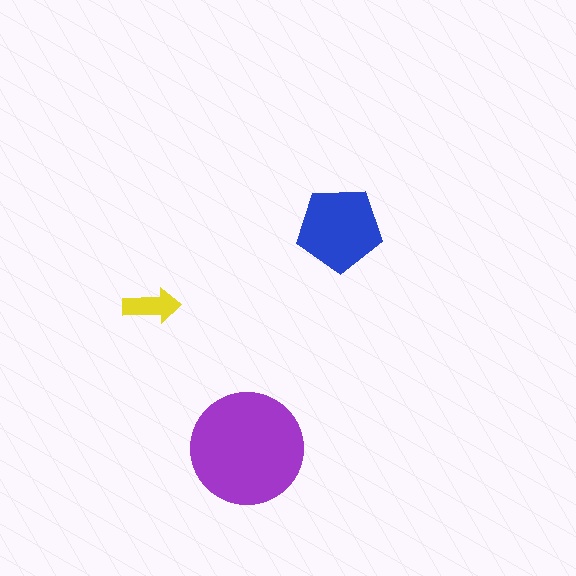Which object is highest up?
The blue pentagon is topmost.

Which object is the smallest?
The yellow arrow.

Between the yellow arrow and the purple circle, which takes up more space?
The purple circle.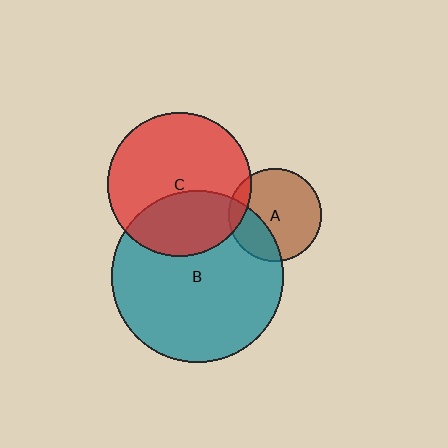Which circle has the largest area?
Circle B (teal).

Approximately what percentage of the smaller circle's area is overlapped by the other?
Approximately 30%.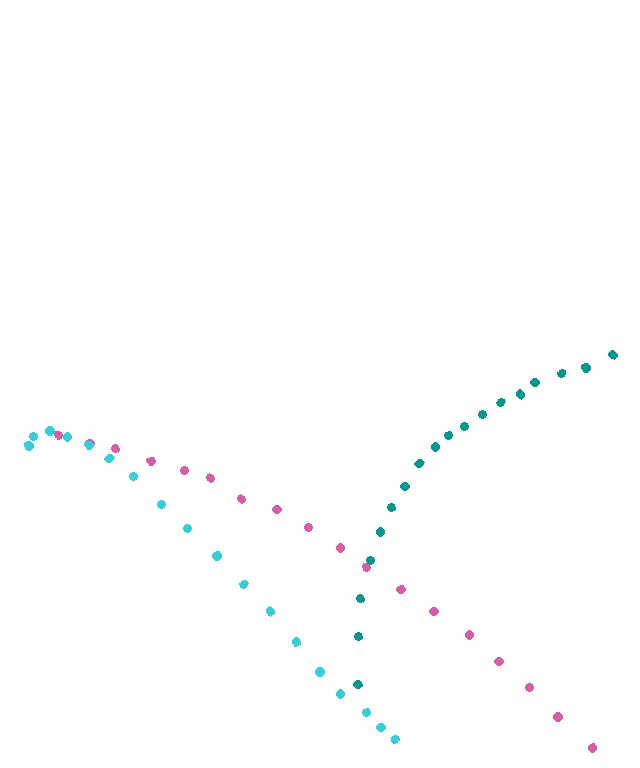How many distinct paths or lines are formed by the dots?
There are 3 distinct paths.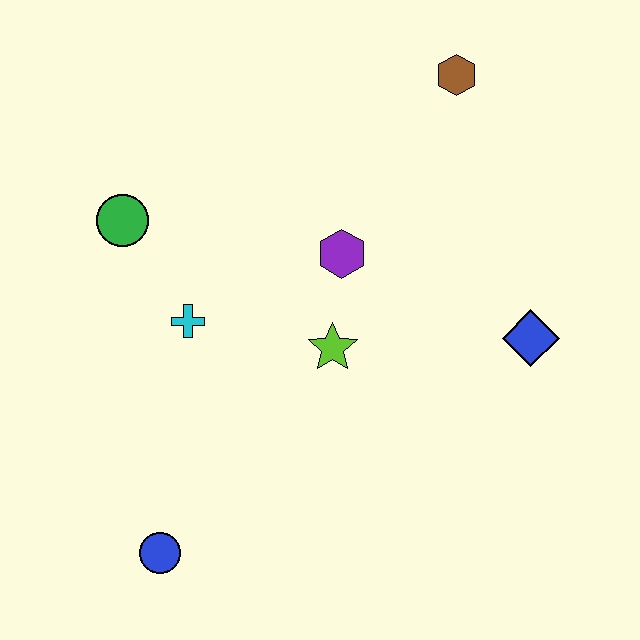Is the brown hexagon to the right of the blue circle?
Yes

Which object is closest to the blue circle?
The cyan cross is closest to the blue circle.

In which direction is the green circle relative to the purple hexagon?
The green circle is to the left of the purple hexagon.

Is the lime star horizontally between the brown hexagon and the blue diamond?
No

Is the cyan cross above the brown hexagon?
No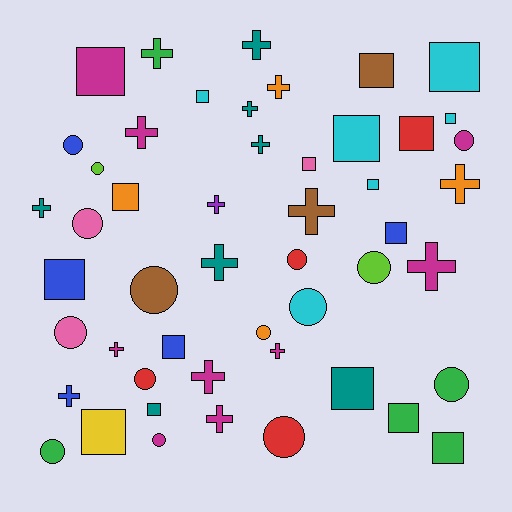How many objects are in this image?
There are 50 objects.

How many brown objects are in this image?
There are 3 brown objects.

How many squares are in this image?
There are 18 squares.